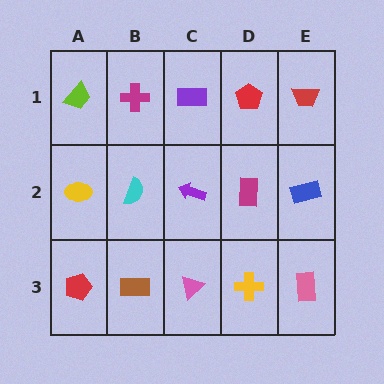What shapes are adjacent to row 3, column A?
A yellow ellipse (row 2, column A), a brown rectangle (row 3, column B).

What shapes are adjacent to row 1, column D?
A magenta rectangle (row 2, column D), a purple rectangle (row 1, column C), a red trapezoid (row 1, column E).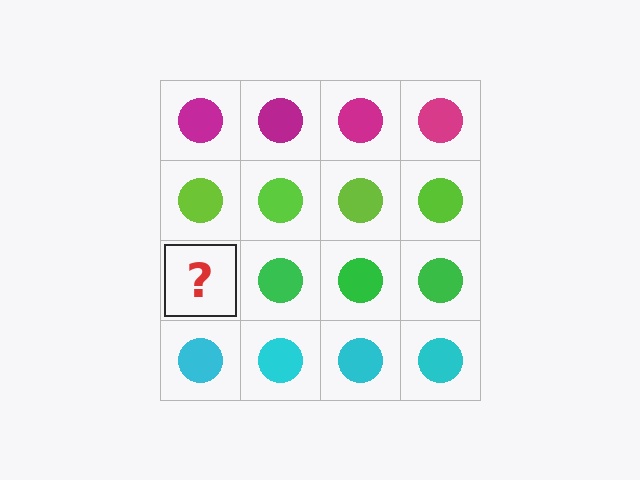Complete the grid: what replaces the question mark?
The question mark should be replaced with a green circle.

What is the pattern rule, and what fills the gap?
The rule is that each row has a consistent color. The gap should be filled with a green circle.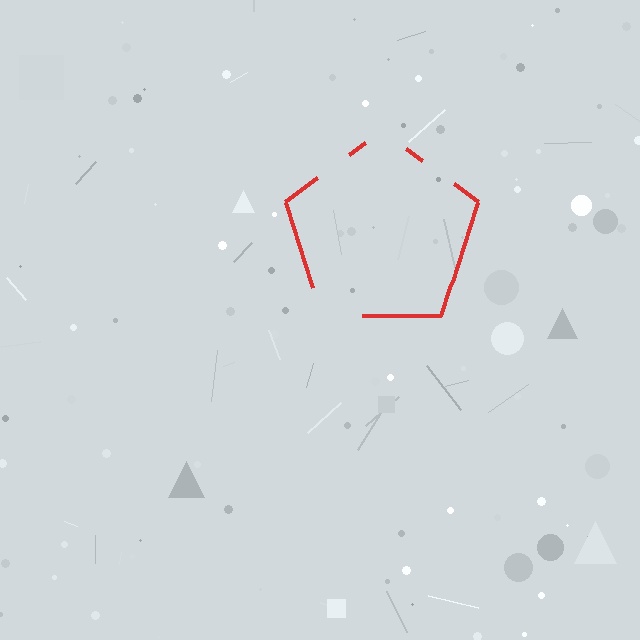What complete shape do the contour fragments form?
The contour fragments form a pentagon.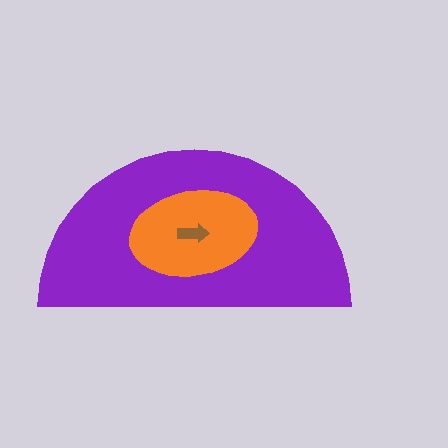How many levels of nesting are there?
3.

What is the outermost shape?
The purple semicircle.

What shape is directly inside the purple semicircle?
The orange ellipse.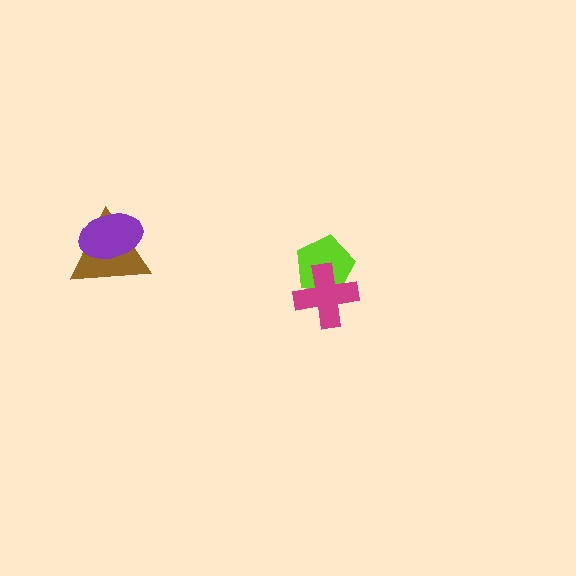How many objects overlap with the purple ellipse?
1 object overlaps with the purple ellipse.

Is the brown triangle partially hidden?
Yes, it is partially covered by another shape.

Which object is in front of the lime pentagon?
The magenta cross is in front of the lime pentagon.